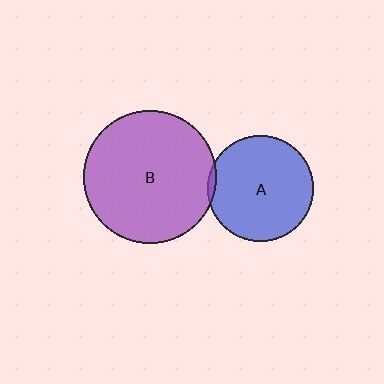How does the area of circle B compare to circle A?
Approximately 1.6 times.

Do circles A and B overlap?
Yes.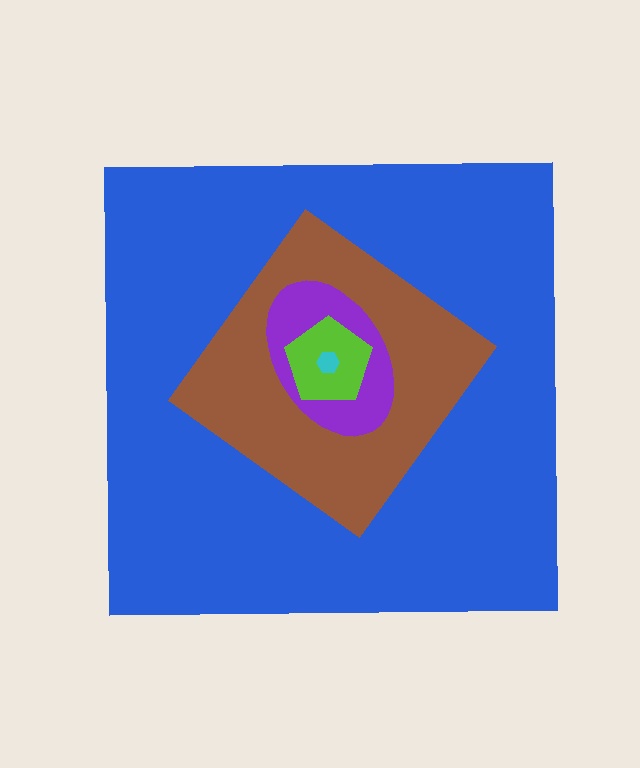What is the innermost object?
The cyan hexagon.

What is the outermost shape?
The blue square.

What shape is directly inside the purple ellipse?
The lime pentagon.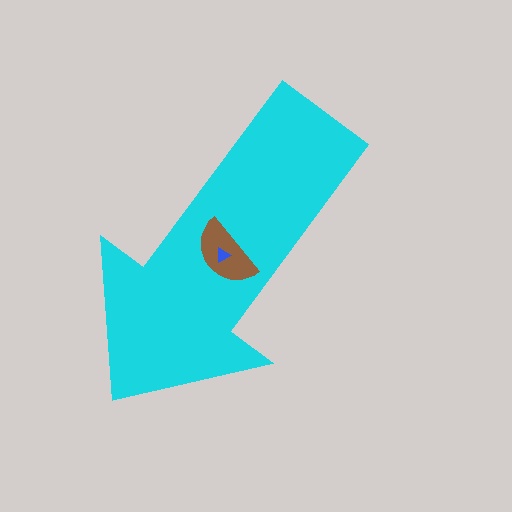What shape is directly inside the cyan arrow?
The brown semicircle.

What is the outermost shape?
The cyan arrow.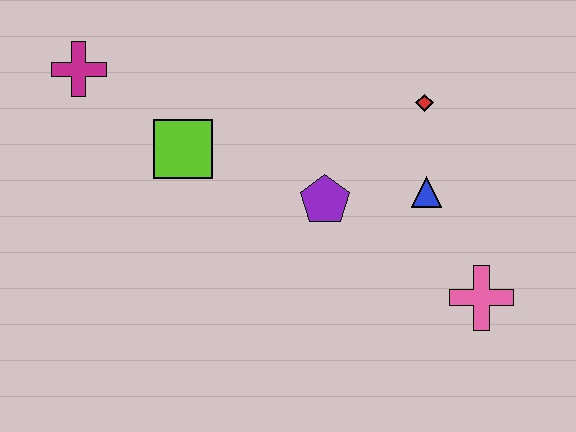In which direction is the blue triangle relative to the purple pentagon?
The blue triangle is to the right of the purple pentagon.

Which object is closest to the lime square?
The magenta cross is closest to the lime square.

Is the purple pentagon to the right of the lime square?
Yes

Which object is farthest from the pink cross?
The magenta cross is farthest from the pink cross.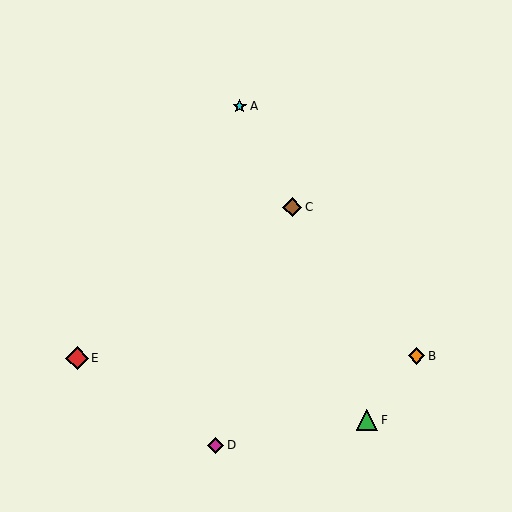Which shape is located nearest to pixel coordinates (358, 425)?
The green triangle (labeled F) at (367, 420) is nearest to that location.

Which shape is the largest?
The red diamond (labeled E) is the largest.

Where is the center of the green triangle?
The center of the green triangle is at (367, 420).